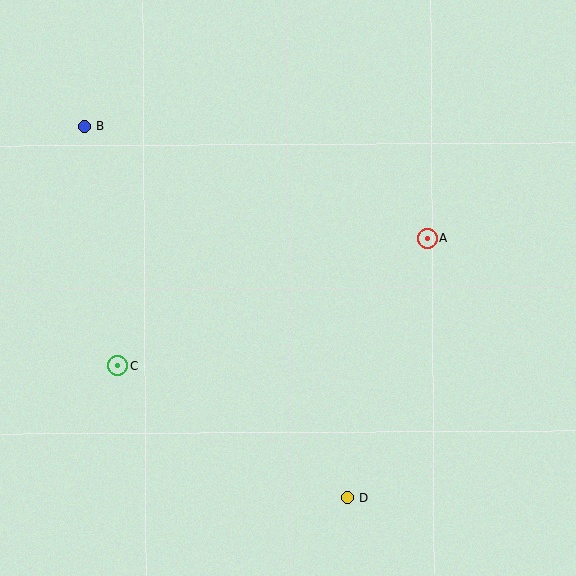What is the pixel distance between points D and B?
The distance between D and B is 455 pixels.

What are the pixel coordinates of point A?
Point A is at (427, 238).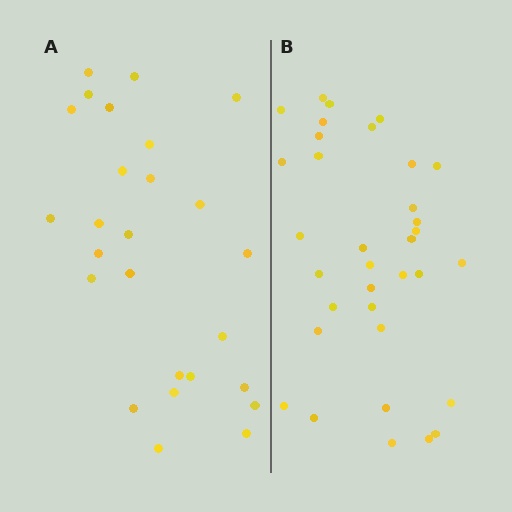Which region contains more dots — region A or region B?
Region B (the right region) has more dots.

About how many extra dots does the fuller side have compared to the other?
Region B has roughly 8 or so more dots than region A.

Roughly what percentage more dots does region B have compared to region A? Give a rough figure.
About 30% more.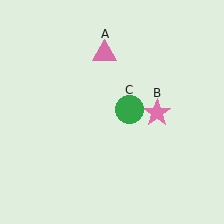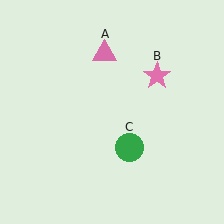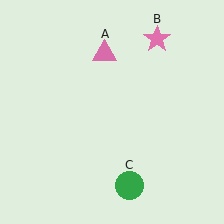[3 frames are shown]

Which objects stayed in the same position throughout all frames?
Pink triangle (object A) remained stationary.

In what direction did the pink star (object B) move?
The pink star (object B) moved up.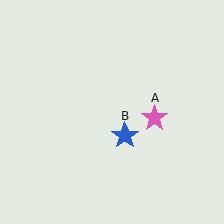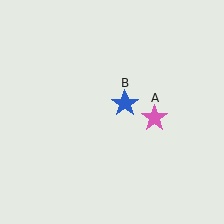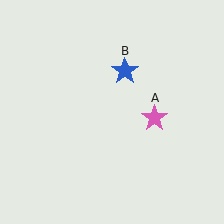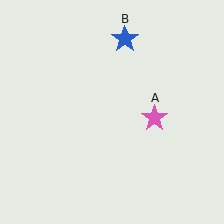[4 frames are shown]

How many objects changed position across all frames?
1 object changed position: blue star (object B).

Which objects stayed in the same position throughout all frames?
Pink star (object A) remained stationary.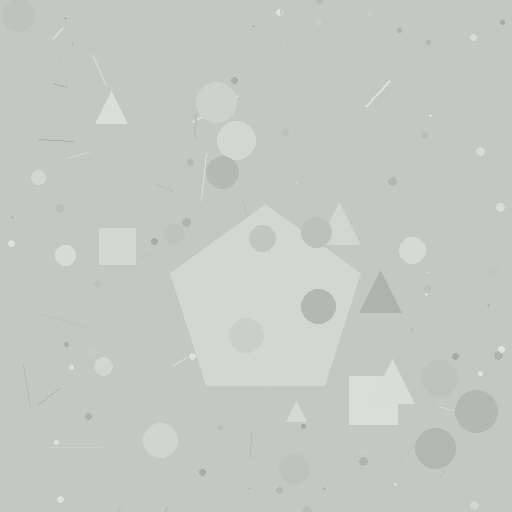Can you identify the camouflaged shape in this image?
The camouflaged shape is a pentagon.